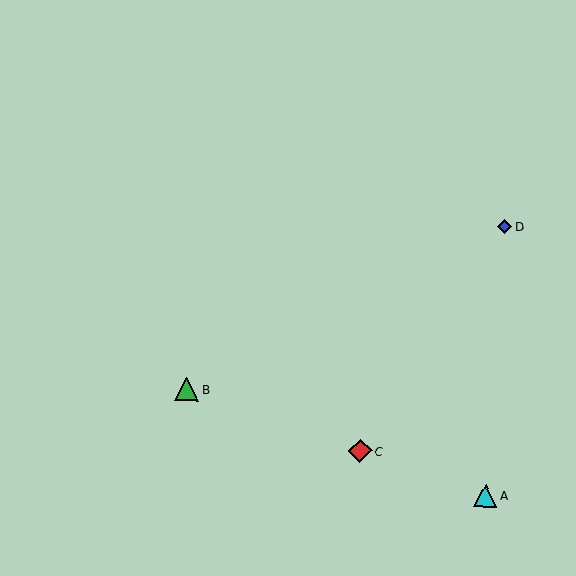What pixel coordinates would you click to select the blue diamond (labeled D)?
Click at (505, 227) to select the blue diamond D.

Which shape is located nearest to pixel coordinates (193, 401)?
The green triangle (labeled B) at (187, 389) is nearest to that location.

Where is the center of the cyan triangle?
The center of the cyan triangle is at (486, 496).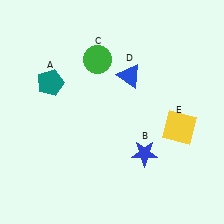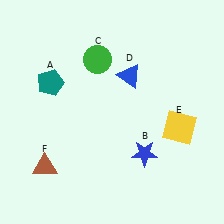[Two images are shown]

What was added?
A brown triangle (F) was added in Image 2.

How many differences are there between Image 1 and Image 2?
There is 1 difference between the two images.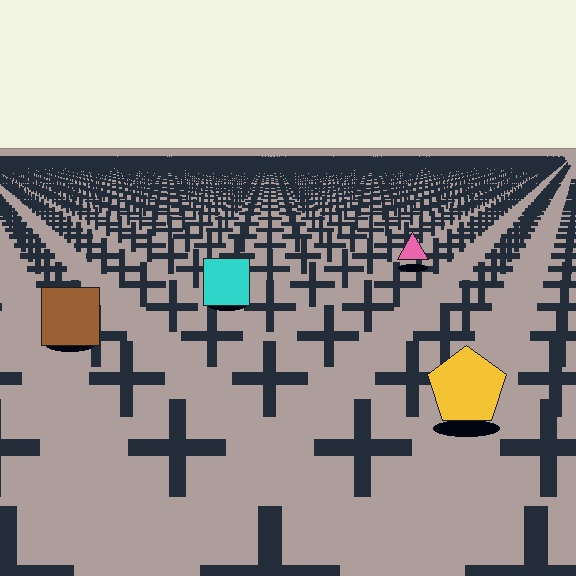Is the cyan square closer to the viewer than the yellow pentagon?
No. The yellow pentagon is closer — you can tell from the texture gradient: the ground texture is coarser near it.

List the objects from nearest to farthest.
From nearest to farthest: the yellow pentagon, the brown square, the cyan square, the pink triangle.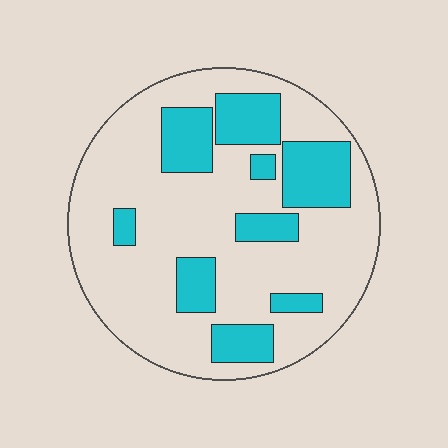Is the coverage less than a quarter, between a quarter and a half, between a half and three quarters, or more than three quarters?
Between a quarter and a half.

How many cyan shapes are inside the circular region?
9.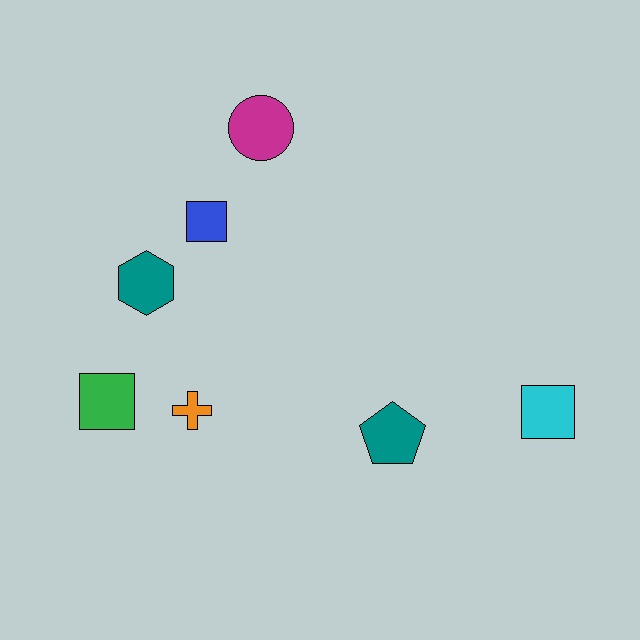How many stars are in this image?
There are no stars.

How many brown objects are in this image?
There are no brown objects.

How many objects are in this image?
There are 7 objects.